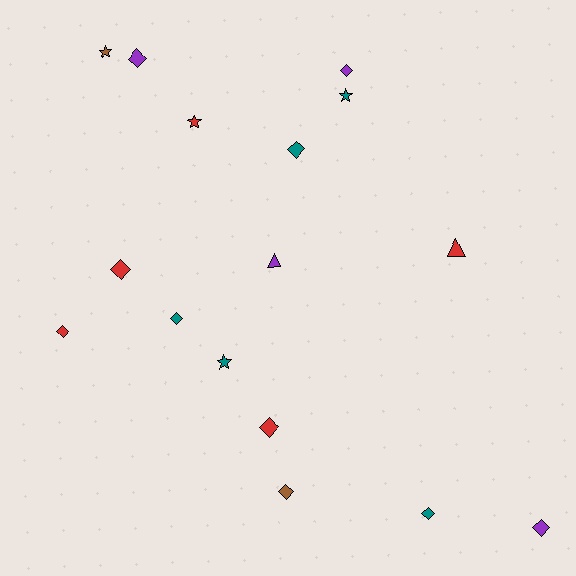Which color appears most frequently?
Teal, with 5 objects.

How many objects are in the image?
There are 16 objects.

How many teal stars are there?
There are 2 teal stars.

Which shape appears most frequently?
Diamond, with 10 objects.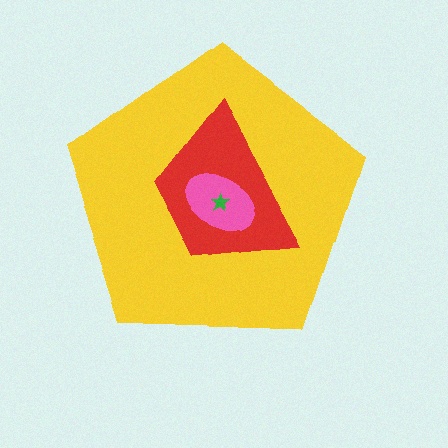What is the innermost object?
The green star.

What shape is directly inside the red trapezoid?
The pink ellipse.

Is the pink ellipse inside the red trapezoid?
Yes.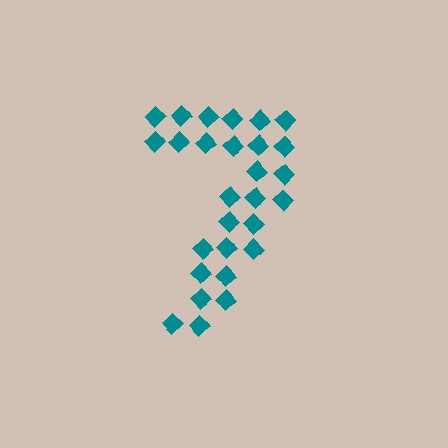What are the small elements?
The small elements are diamonds.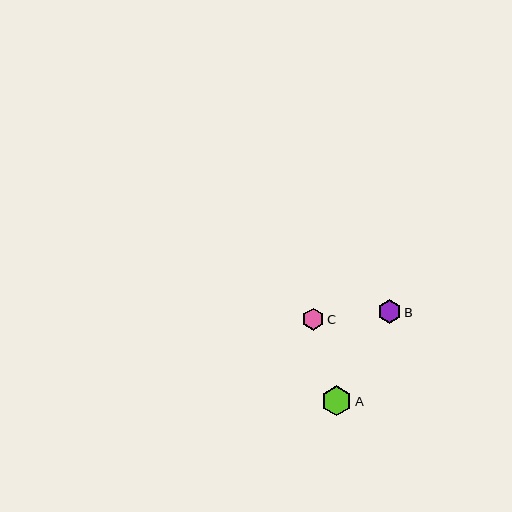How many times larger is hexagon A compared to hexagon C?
Hexagon A is approximately 1.4 times the size of hexagon C.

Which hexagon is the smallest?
Hexagon C is the smallest with a size of approximately 22 pixels.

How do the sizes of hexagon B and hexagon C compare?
Hexagon B and hexagon C are approximately the same size.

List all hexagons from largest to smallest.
From largest to smallest: A, B, C.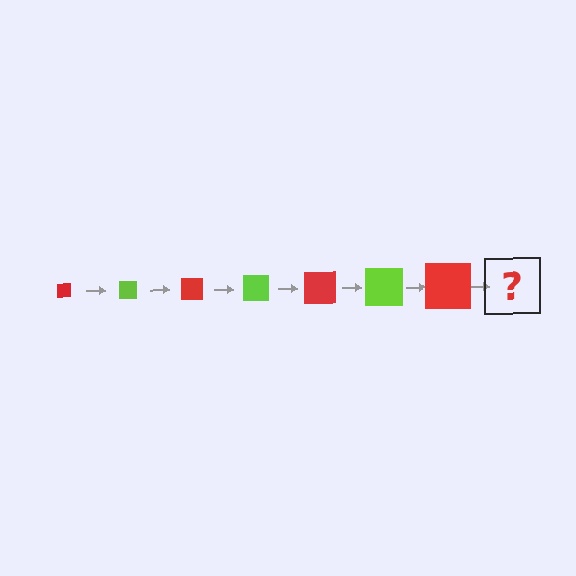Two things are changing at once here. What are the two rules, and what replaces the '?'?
The two rules are that the square grows larger each step and the color cycles through red and lime. The '?' should be a lime square, larger than the previous one.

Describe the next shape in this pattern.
It should be a lime square, larger than the previous one.